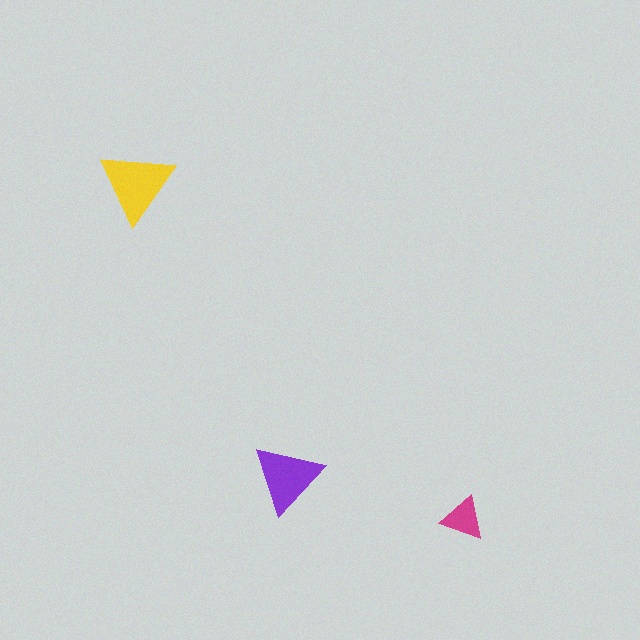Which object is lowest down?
The magenta triangle is bottommost.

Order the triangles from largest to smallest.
the yellow one, the purple one, the magenta one.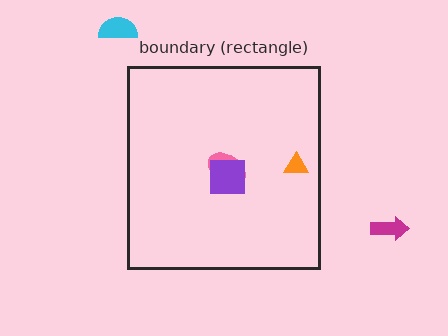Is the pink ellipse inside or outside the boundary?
Inside.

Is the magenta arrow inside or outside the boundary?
Outside.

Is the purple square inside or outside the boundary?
Inside.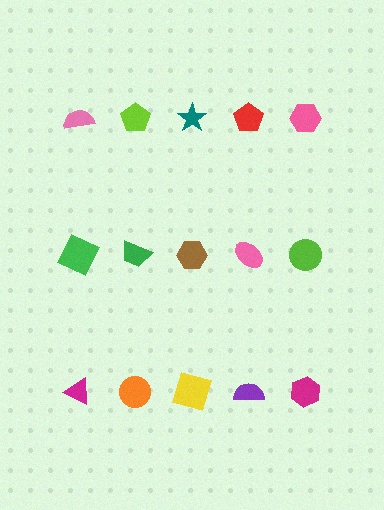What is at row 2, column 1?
A green square.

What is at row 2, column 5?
A lime circle.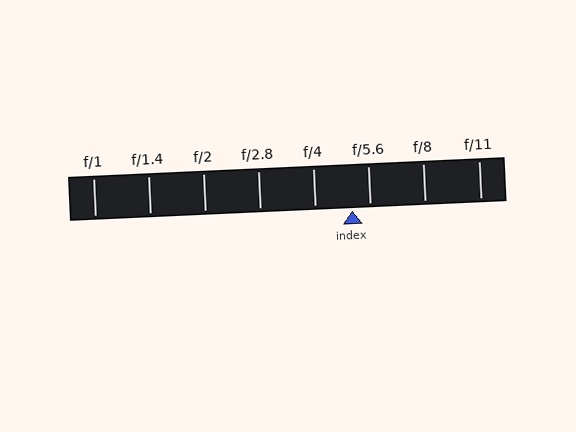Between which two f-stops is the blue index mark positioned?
The index mark is between f/4 and f/5.6.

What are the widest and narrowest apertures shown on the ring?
The widest aperture shown is f/1 and the narrowest is f/11.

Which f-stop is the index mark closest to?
The index mark is closest to f/5.6.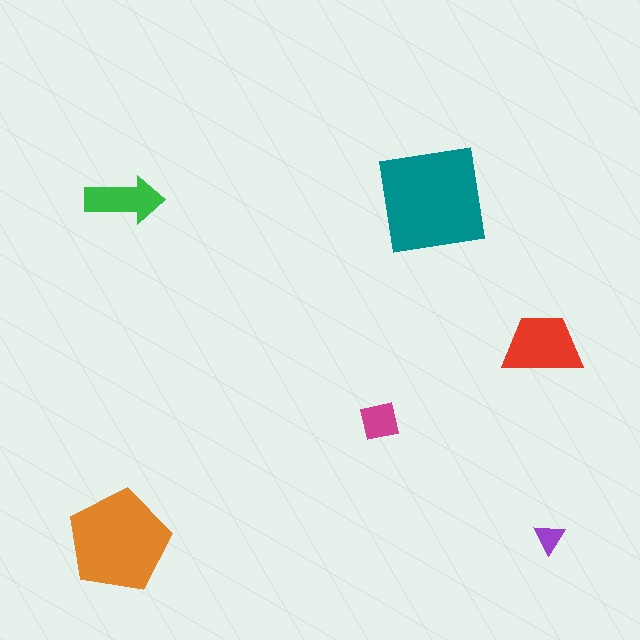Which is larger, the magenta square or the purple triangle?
The magenta square.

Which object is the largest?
The teal square.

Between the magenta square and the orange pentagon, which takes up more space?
The orange pentagon.